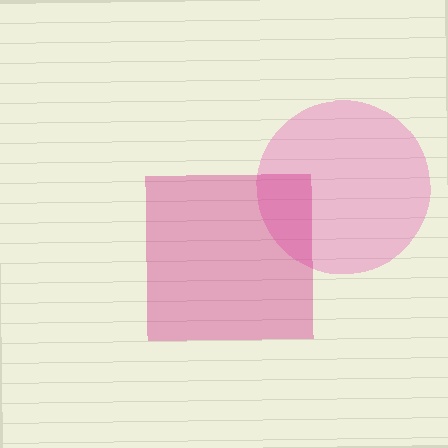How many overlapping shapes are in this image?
There are 2 overlapping shapes in the image.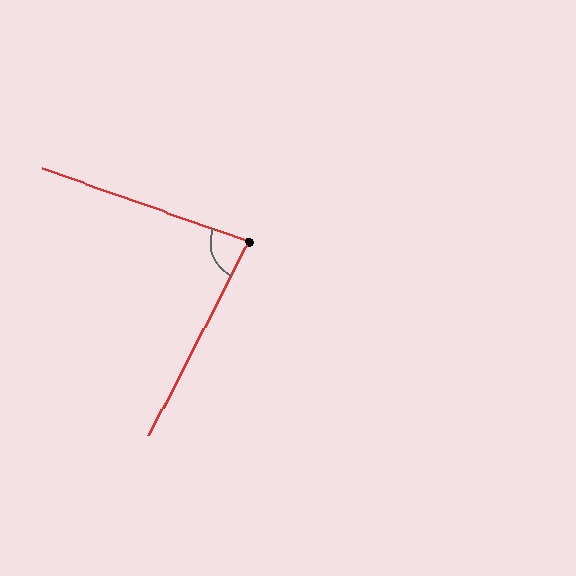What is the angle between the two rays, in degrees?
Approximately 82 degrees.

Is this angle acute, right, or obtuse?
It is acute.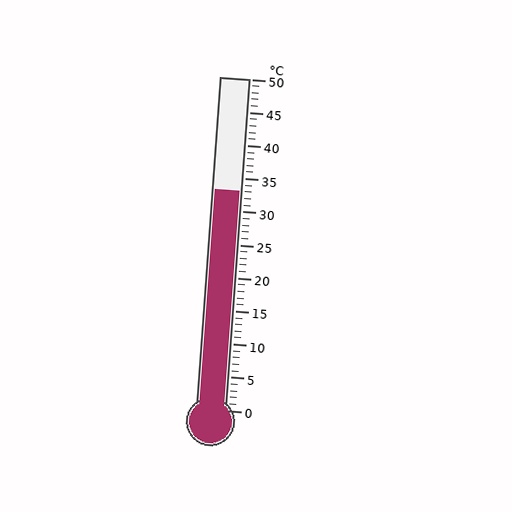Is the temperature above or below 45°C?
The temperature is below 45°C.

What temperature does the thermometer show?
The thermometer shows approximately 33°C.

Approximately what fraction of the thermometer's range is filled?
The thermometer is filled to approximately 65% of its range.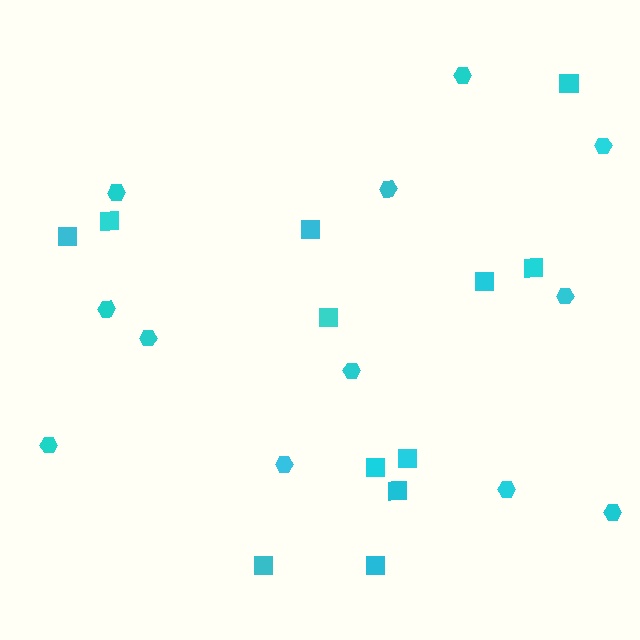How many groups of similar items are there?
There are 2 groups: one group of squares (12) and one group of hexagons (12).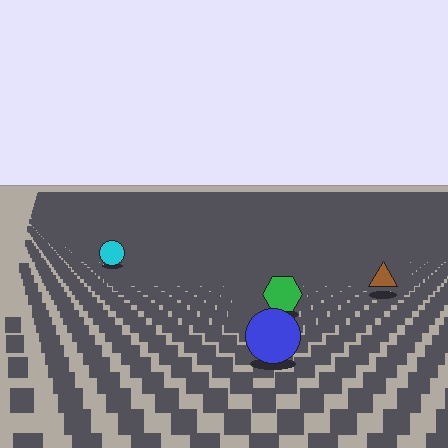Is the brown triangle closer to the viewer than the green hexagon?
No. The green hexagon is closer — you can tell from the texture gradient: the ground texture is coarser near it.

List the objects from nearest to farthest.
From nearest to farthest: the blue circle, the green hexagon, the brown triangle, the cyan circle.